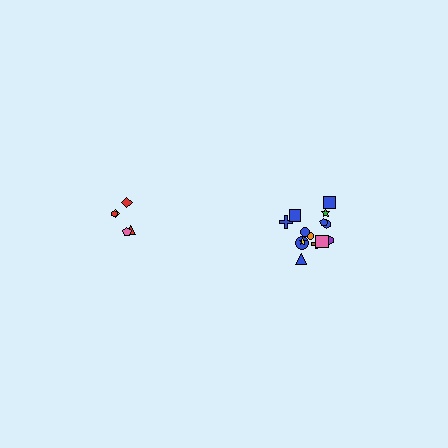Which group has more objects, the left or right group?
The right group.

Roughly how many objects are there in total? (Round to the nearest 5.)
Roughly 20 objects in total.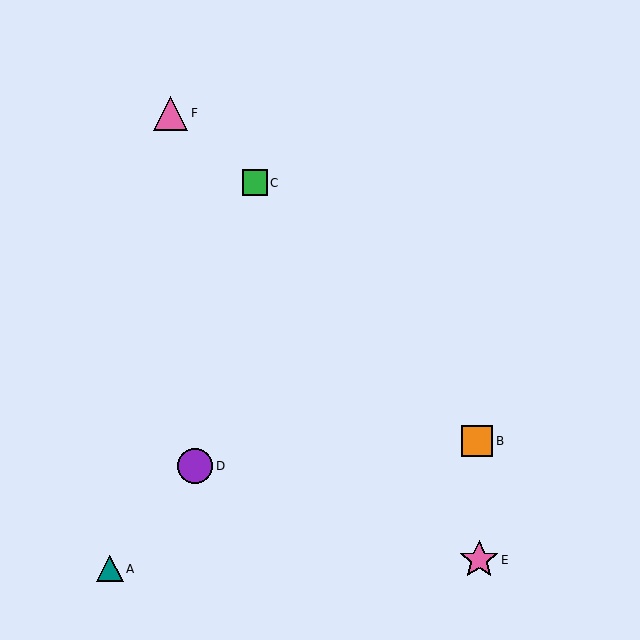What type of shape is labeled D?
Shape D is a purple circle.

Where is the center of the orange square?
The center of the orange square is at (477, 441).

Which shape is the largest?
The pink star (labeled E) is the largest.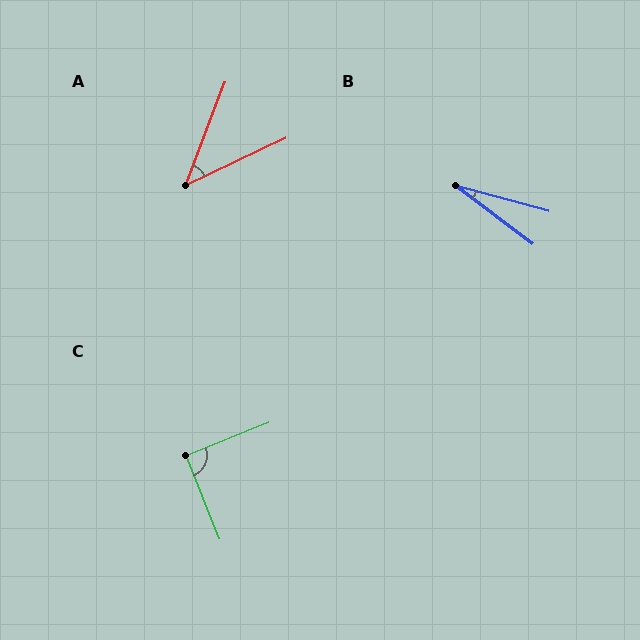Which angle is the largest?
C, at approximately 90 degrees.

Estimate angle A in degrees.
Approximately 44 degrees.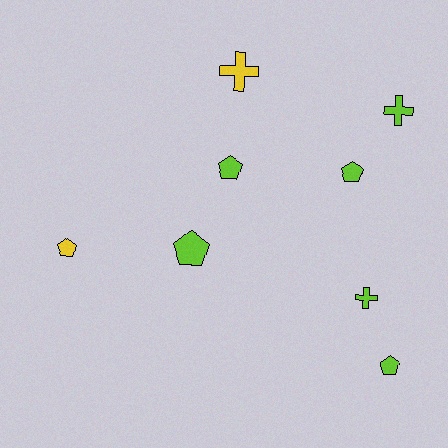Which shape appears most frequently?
Pentagon, with 5 objects.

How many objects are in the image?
There are 8 objects.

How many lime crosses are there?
There are 2 lime crosses.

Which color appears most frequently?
Lime, with 6 objects.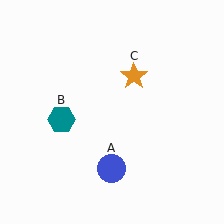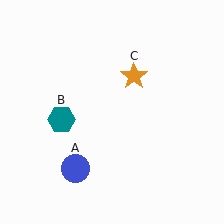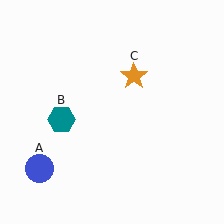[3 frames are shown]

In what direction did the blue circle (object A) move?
The blue circle (object A) moved left.